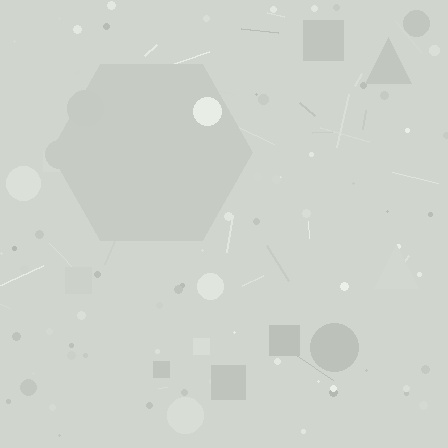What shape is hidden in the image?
A hexagon is hidden in the image.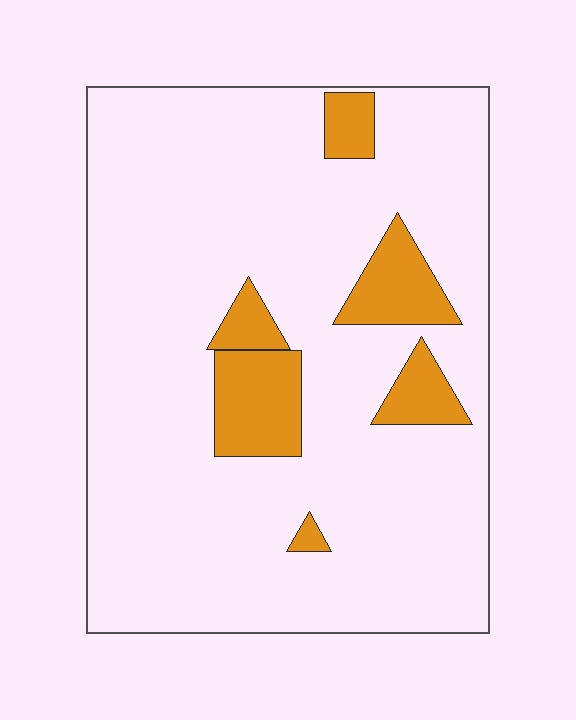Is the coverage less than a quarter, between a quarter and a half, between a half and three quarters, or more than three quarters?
Less than a quarter.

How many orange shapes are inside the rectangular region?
6.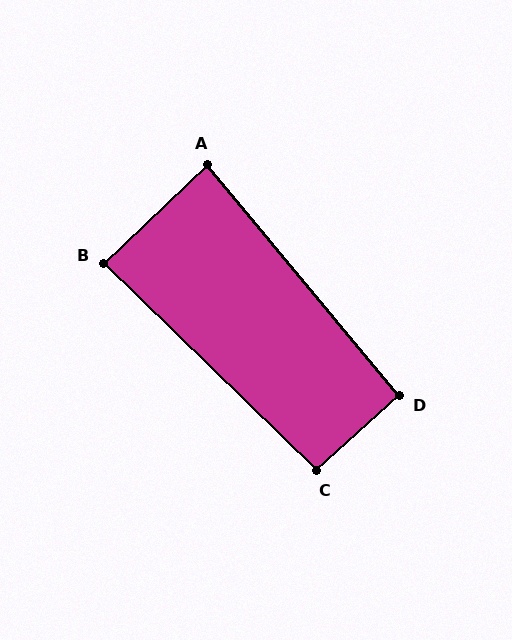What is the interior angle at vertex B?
Approximately 88 degrees (approximately right).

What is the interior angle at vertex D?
Approximately 92 degrees (approximately right).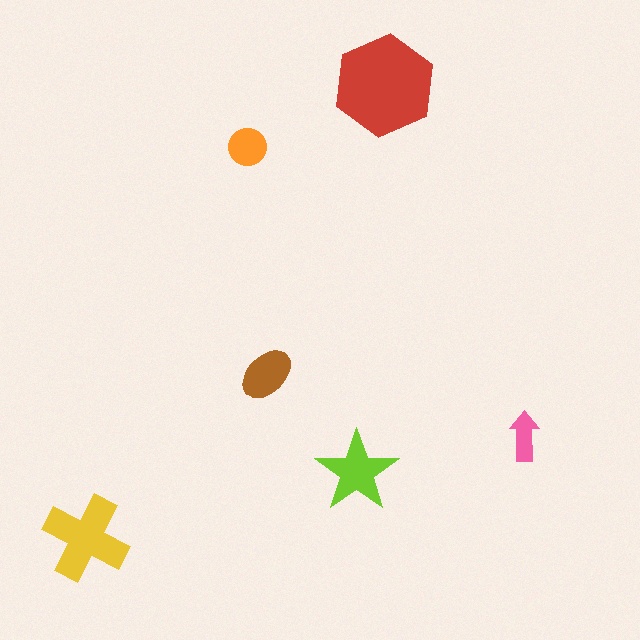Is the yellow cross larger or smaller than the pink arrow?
Larger.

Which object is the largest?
The red hexagon.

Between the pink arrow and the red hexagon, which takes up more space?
The red hexagon.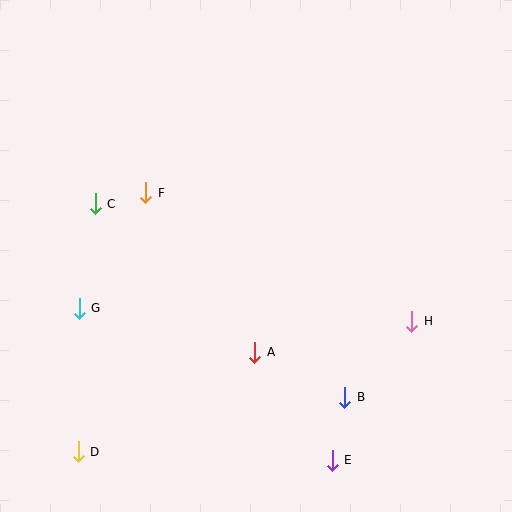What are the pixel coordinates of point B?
Point B is at (345, 397).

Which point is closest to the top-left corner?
Point C is closest to the top-left corner.